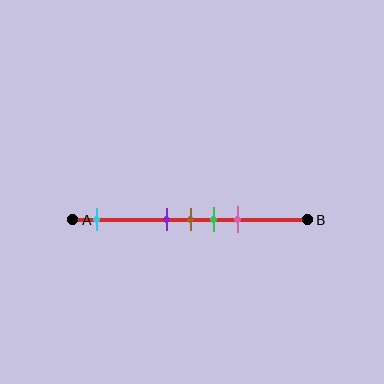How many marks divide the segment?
There are 5 marks dividing the segment.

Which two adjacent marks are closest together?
The purple and brown marks are the closest adjacent pair.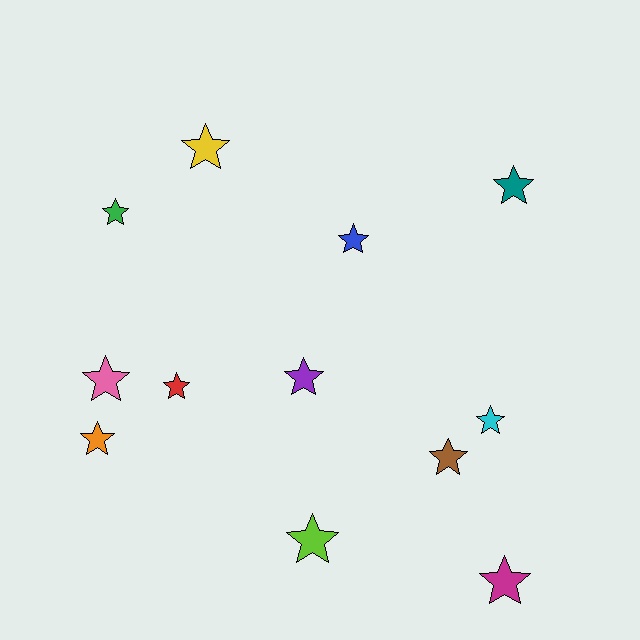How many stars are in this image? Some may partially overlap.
There are 12 stars.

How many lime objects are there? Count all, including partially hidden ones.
There is 1 lime object.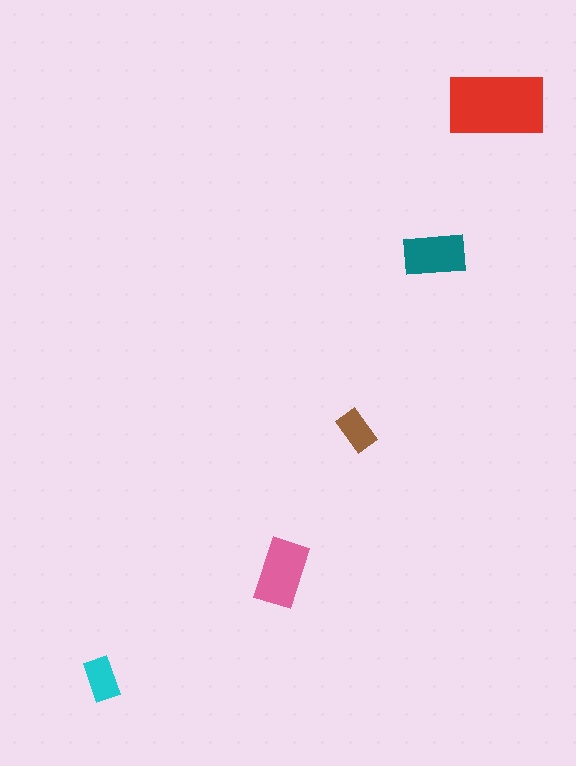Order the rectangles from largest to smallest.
the red one, the pink one, the teal one, the cyan one, the brown one.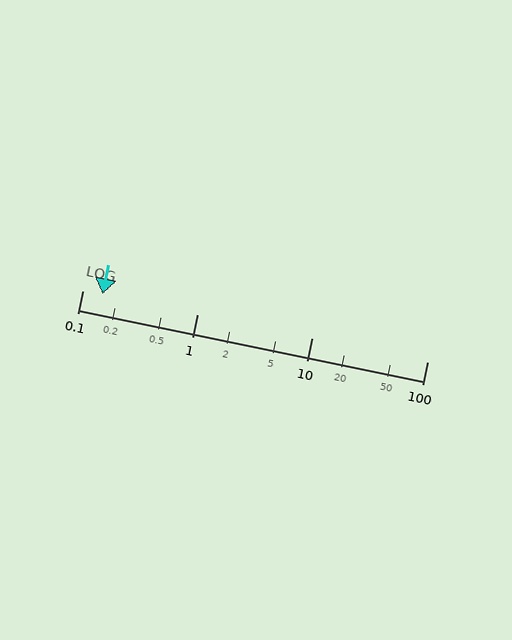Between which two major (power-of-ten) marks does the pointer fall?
The pointer is between 0.1 and 1.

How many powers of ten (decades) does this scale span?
The scale spans 3 decades, from 0.1 to 100.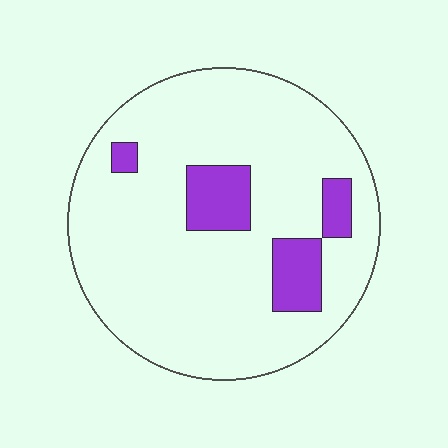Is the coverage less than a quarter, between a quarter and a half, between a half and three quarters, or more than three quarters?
Less than a quarter.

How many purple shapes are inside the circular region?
4.